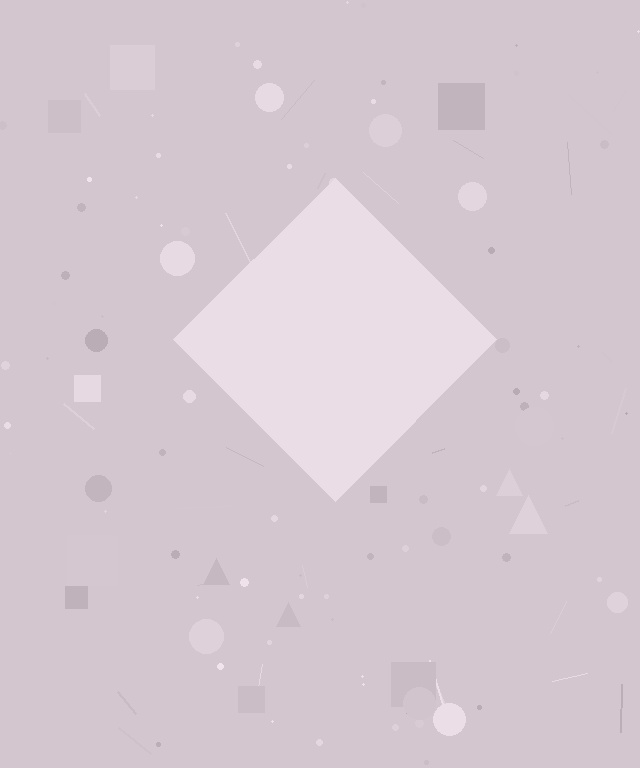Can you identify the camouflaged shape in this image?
The camouflaged shape is a diamond.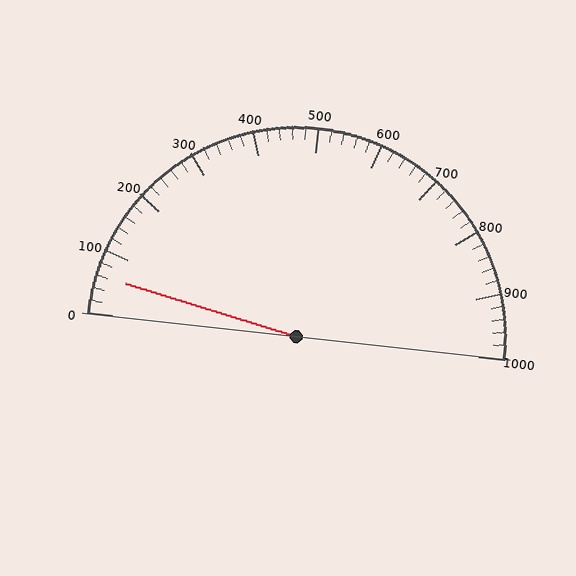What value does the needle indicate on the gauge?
The needle indicates approximately 60.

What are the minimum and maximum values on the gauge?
The gauge ranges from 0 to 1000.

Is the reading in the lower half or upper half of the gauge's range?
The reading is in the lower half of the range (0 to 1000).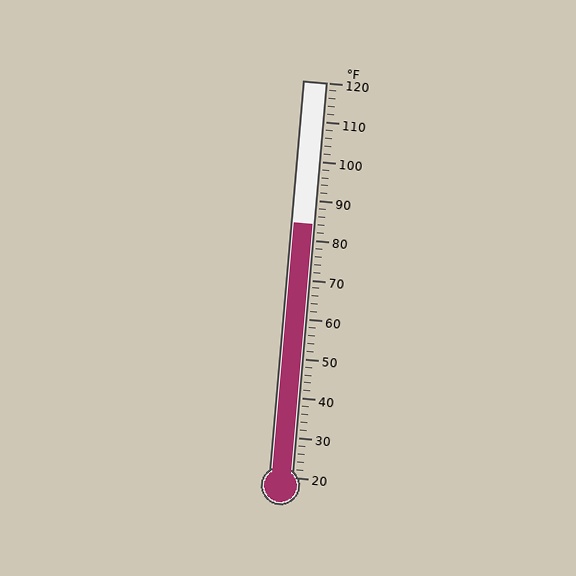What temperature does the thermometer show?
The thermometer shows approximately 84°F.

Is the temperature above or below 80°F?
The temperature is above 80°F.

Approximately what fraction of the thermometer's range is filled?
The thermometer is filled to approximately 65% of its range.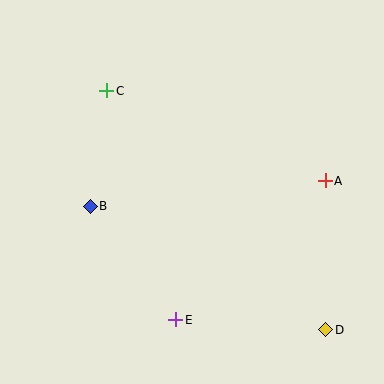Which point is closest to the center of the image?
Point B at (90, 206) is closest to the center.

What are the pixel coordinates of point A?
Point A is at (325, 181).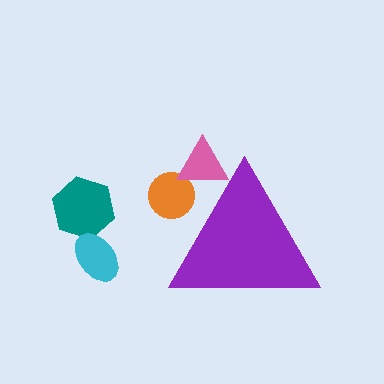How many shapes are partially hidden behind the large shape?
2 shapes are partially hidden.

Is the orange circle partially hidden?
Yes, the orange circle is partially hidden behind the purple triangle.